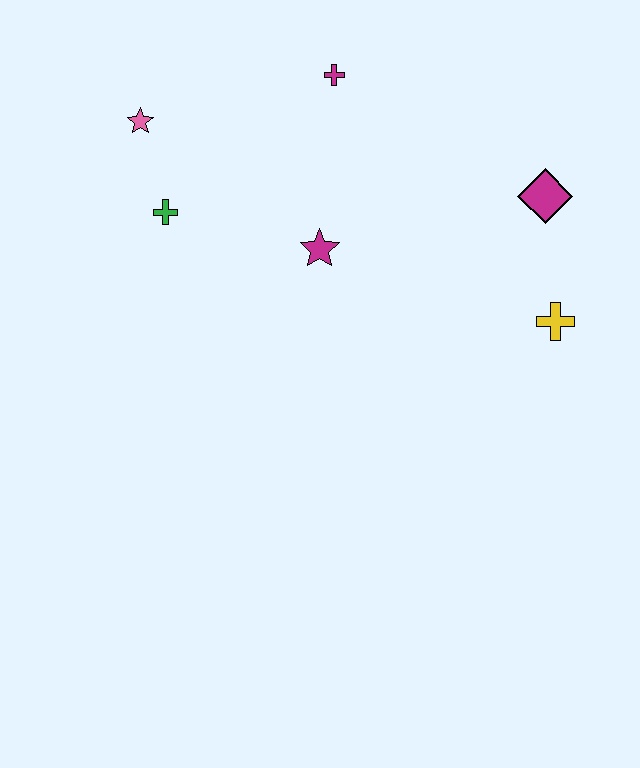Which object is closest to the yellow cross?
The magenta diamond is closest to the yellow cross.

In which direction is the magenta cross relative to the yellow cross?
The magenta cross is above the yellow cross.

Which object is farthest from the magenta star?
The yellow cross is farthest from the magenta star.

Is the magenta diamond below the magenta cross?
Yes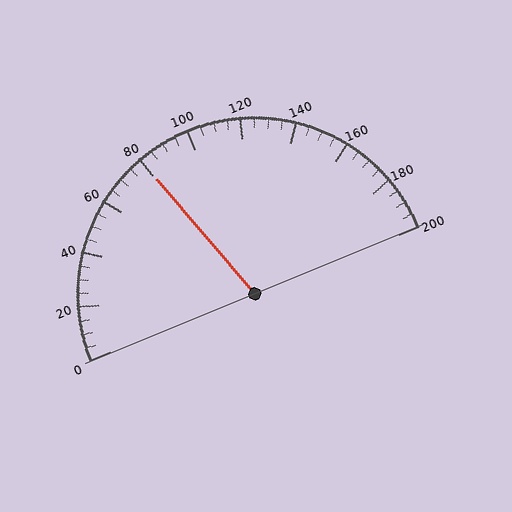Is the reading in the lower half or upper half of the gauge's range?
The reading is in the lower half of the range (0 to 200).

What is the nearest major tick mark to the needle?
The nearest major tick mark is 80.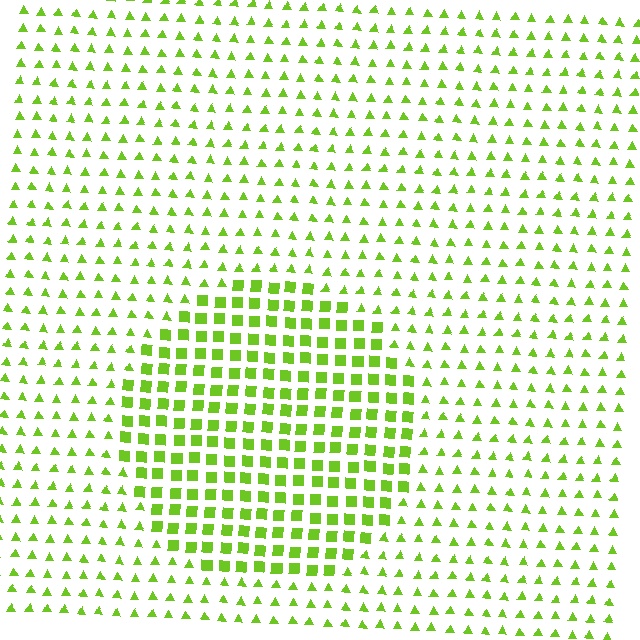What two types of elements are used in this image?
The image uses squares inside the circle region and triangles outside it.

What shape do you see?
I see a circle.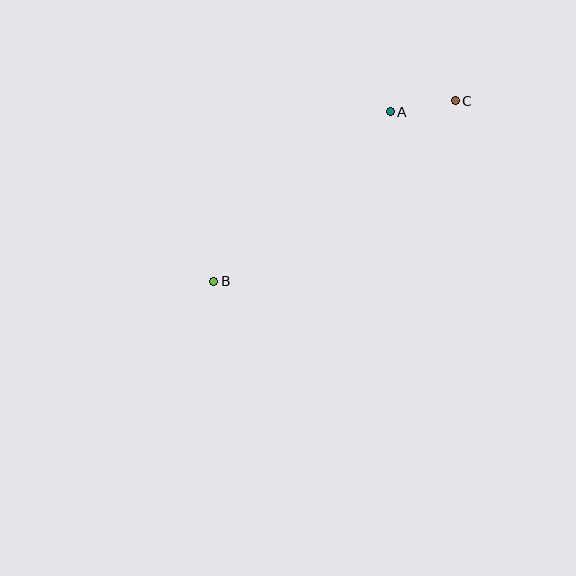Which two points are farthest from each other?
Points B and C are farthest from each other.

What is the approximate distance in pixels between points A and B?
The distance between A and B is approximately 245 pixels.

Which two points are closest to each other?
Points A and C are closest to each other.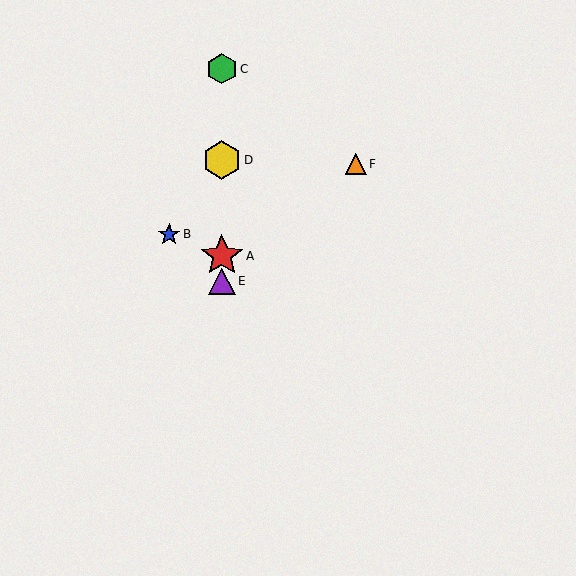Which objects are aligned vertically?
Objects A, C, D, E are aligned vertically.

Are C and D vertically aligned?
Yes, both are at x≈222.